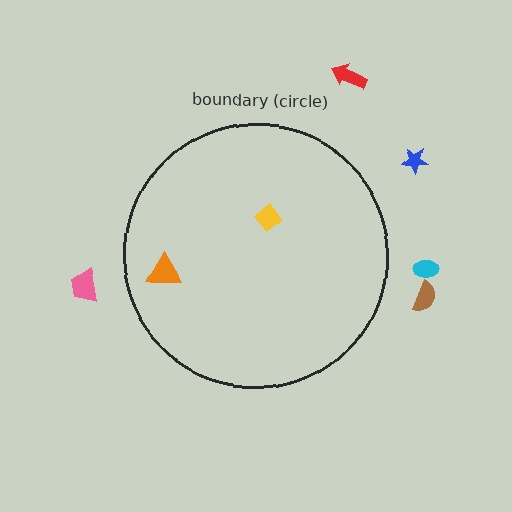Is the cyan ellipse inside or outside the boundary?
Outside.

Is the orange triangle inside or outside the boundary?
Inside.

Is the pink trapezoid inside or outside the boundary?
Outside.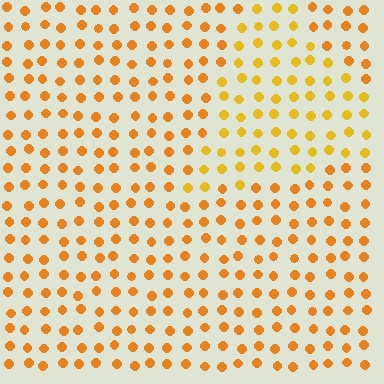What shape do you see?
I see a triangle.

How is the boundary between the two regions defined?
The boundary is defined purely by a slight shift in hue (about 17 degrees). Spacing, size, and orientation are identical on both sides.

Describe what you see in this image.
The image is filled with small orange elements in a uniform arrangement. A triangle-shaped region is visible where the elements are tinted to a slightly different hue, forming a subtle color boundary.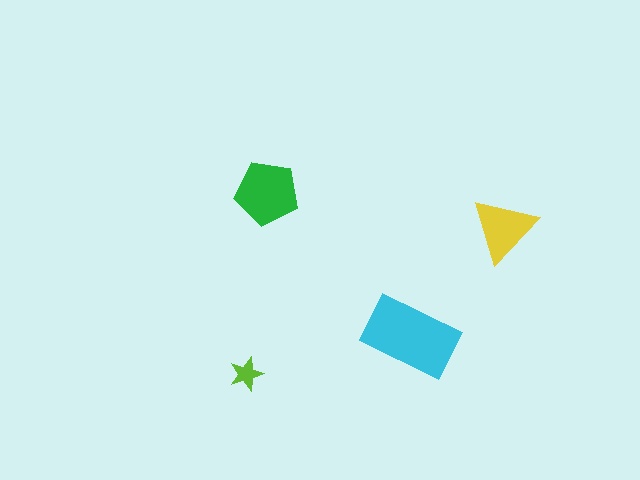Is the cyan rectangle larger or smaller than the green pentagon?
Larger.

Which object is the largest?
The cyan rectangle.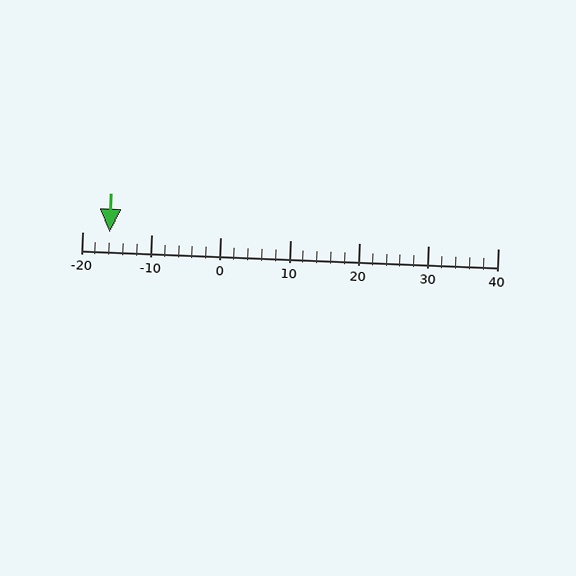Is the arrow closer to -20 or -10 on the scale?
The arrow is closer to -20.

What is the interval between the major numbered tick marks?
The major tick marks are spaced 10 units apart.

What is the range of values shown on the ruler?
The ruler shows values from -20 to 40.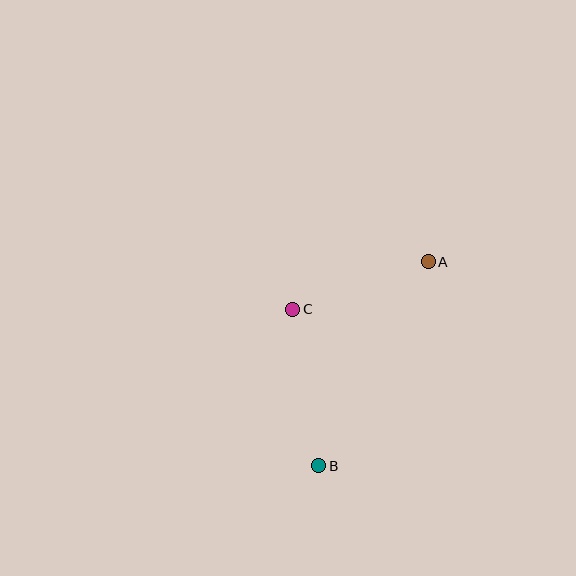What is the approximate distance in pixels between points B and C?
The distance between B and C is approximately 158 pixels.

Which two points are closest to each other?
Points A and C are closest to each other.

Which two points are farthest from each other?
Points A and B are farthest from each other.